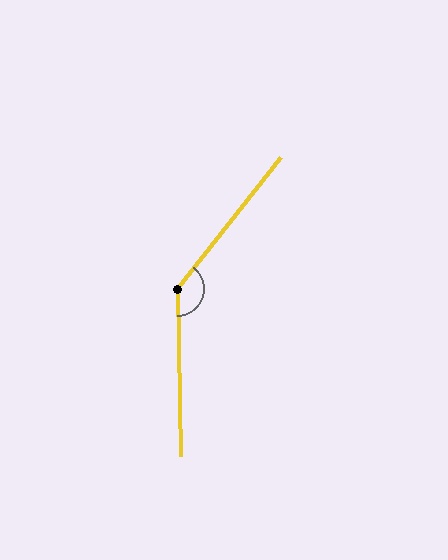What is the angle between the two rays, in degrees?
Approximately 141 degrees.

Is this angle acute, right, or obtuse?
It is obtuse.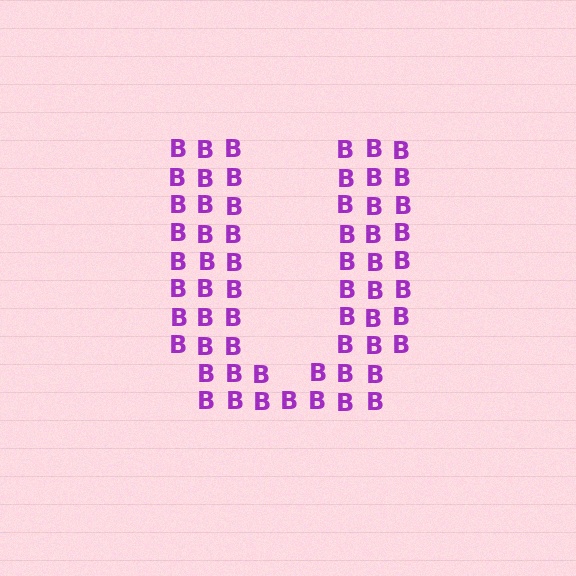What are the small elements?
The small elements are letter B's.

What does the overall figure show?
The overall figure shows the letter U.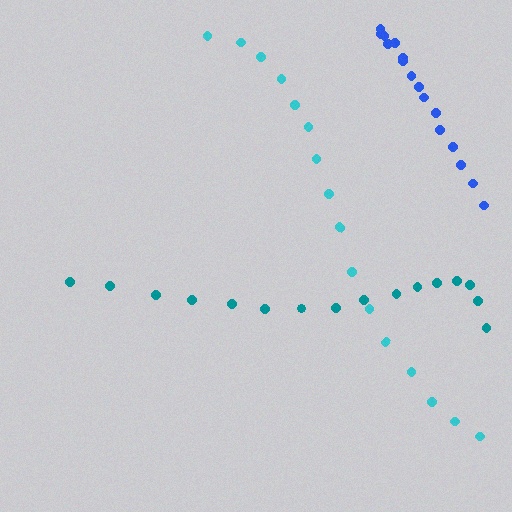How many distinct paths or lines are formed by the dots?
There are 3 distinct paths.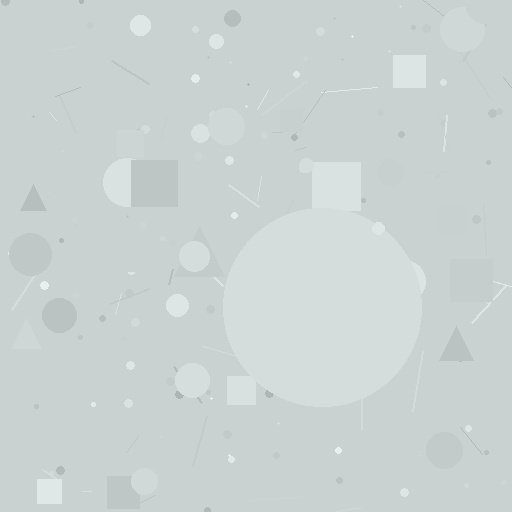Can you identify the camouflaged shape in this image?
The camouflaged shape is a circle.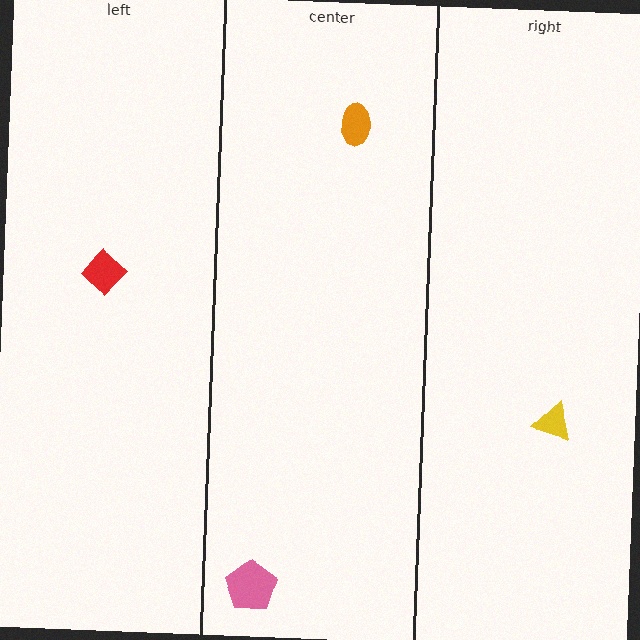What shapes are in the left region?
The red diamond.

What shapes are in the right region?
The yellow triangle.